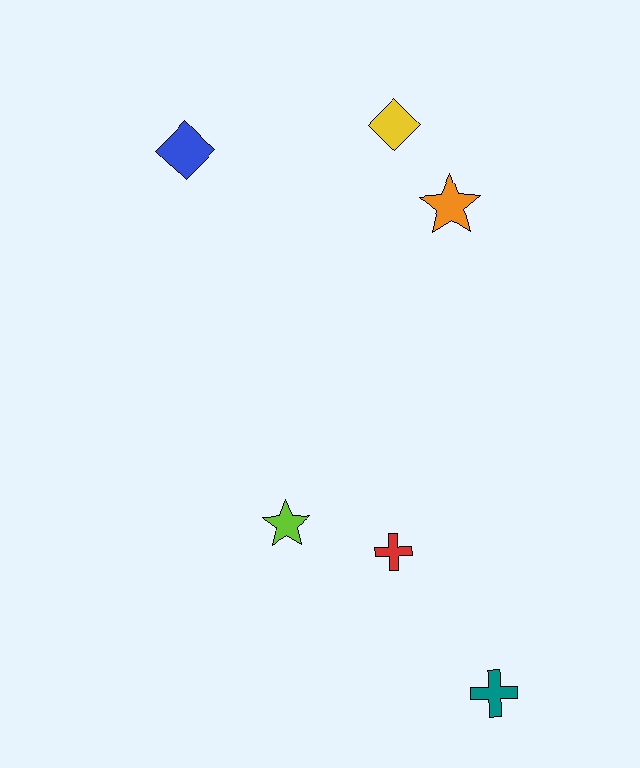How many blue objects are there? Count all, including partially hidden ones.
There is 1 blue object.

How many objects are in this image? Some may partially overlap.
There are 6 objects.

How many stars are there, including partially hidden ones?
There are 2 stars.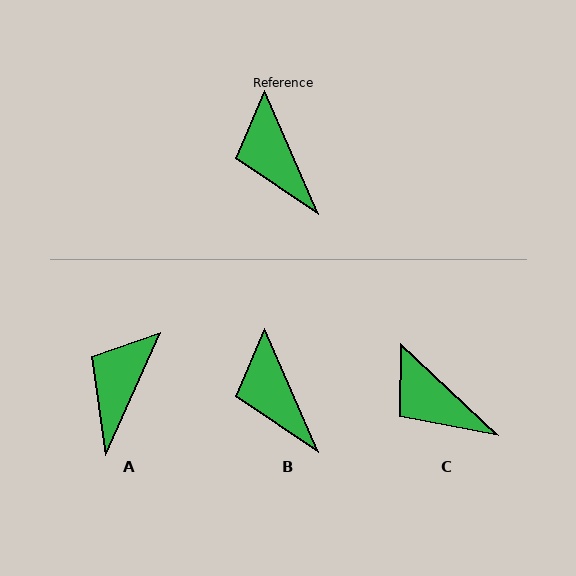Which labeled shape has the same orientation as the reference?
B.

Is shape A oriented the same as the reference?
No, it is off by about 47 degrees.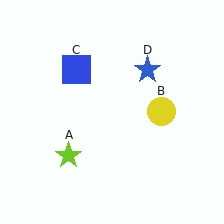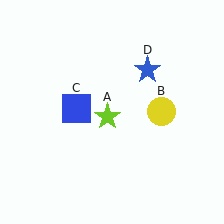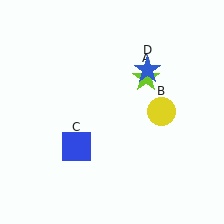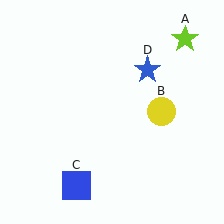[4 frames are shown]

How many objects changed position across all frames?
2 objects changed position: lime star (object A), blue square (object C).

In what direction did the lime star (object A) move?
The lime star (object A) moved up and to the right.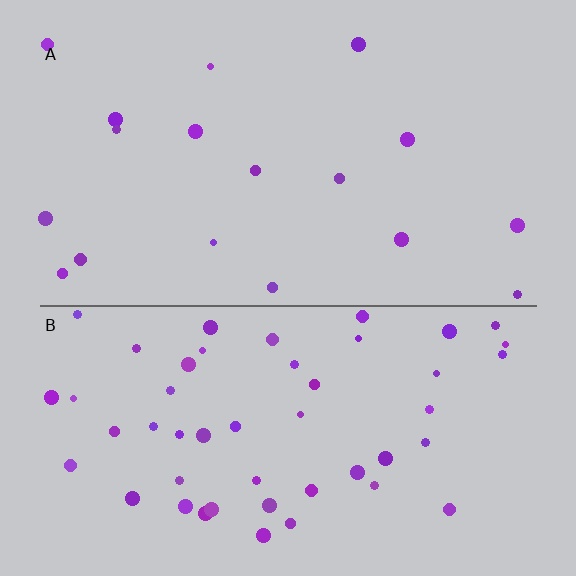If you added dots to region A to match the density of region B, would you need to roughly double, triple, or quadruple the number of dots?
Approximately triple.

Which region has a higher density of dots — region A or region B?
B (the bottom).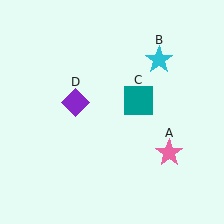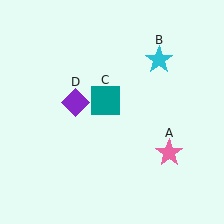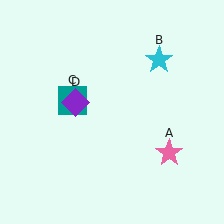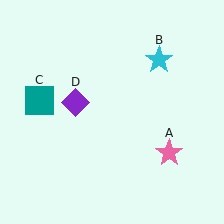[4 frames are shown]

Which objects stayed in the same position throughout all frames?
Pink star (object A) and cyan star (object B) and purple diamond (object D) remained stationary.